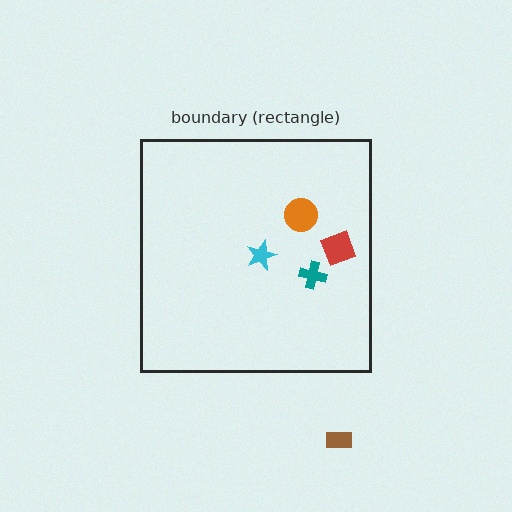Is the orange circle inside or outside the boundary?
Inside.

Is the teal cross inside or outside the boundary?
Inside.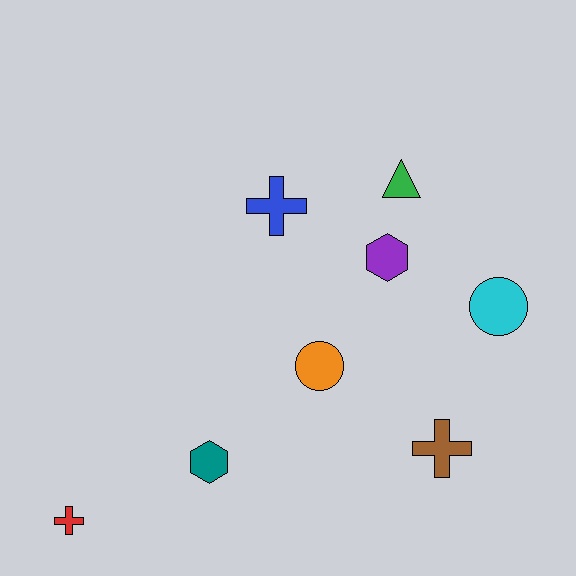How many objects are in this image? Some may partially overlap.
There are 8 objects.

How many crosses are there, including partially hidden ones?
There are 3 crosses.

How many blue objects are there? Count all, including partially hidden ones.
There is 1 blue object.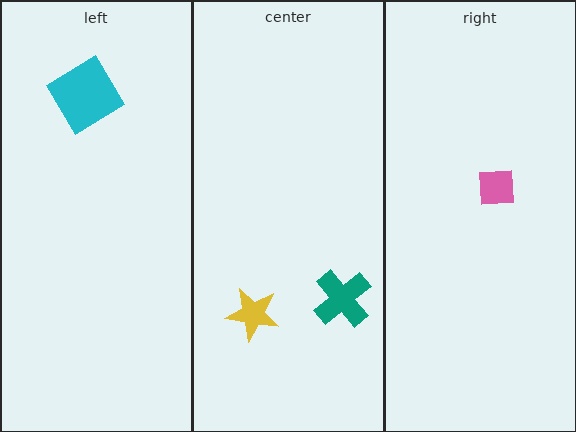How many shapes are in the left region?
1.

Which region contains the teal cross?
The center region.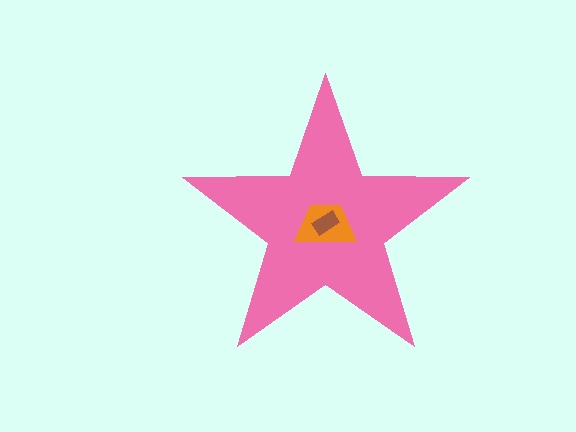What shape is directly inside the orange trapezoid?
The brown rectangle.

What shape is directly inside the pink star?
The orange trapezoid.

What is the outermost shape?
The pink star.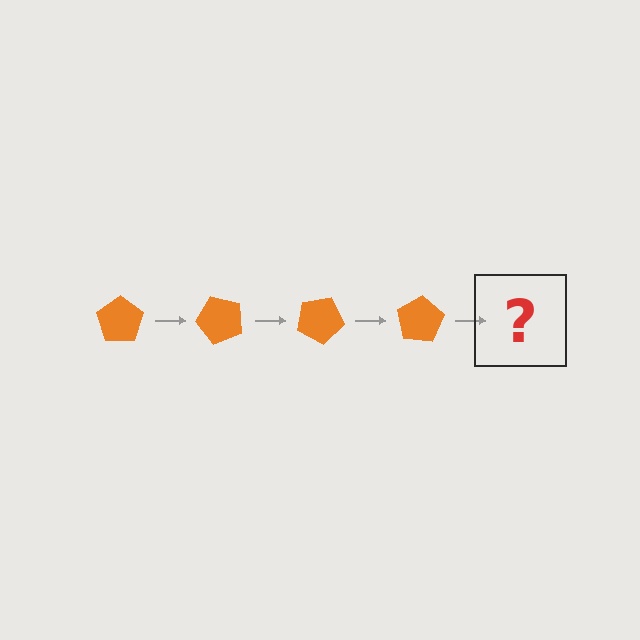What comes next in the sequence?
The next element should be an orange pentagon rotated 200 degrees.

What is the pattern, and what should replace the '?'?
The pattern is that the pentagon rotates 50 degrees each step. The '?' should be an orange pentagon rotated 200 degrees.